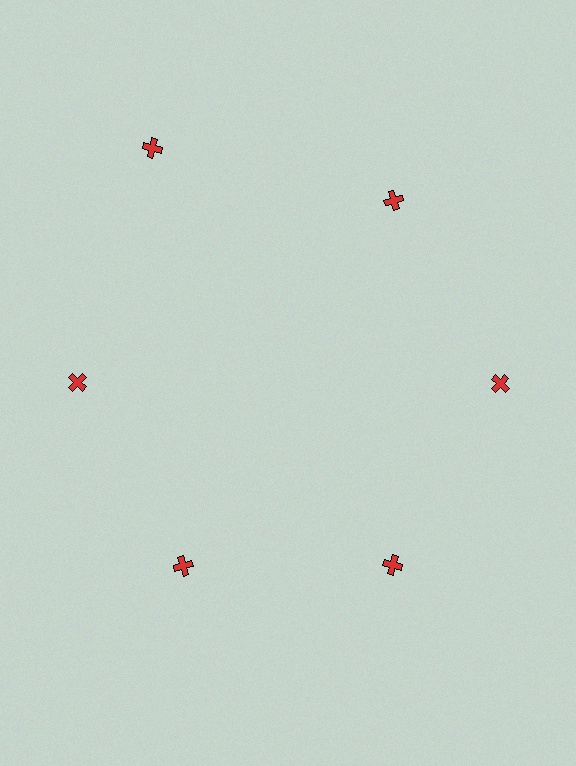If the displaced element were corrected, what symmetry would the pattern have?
It would have 6-fold rotational symmetry — the pattern would map onto itself every 60 degrees.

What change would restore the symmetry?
The symmetry would be restored by moving it inward, back onto the ring so that all 6 crosses sit at equal angles and equal distance from the center.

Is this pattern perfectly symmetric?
No. The 6 red crosses are arranged in a ring, but one element near the 11 o'clock position is pushed outward from the center, breaking the 6-fold rotational symmetry.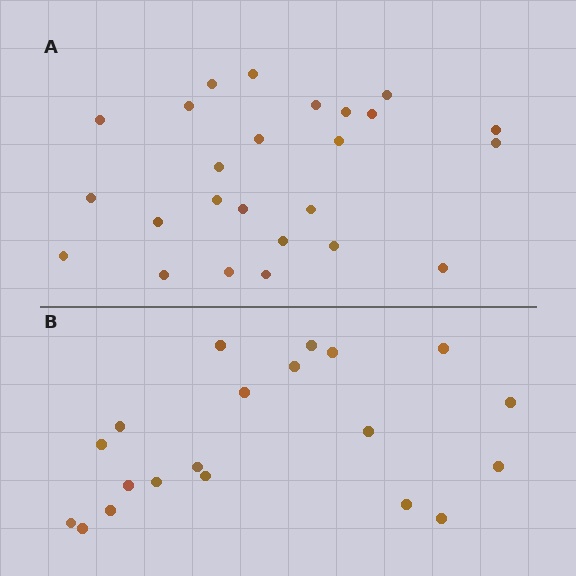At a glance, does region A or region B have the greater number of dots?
Region A (the top region) has more dots.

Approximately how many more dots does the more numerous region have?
Region A has about 5 more dots than region B.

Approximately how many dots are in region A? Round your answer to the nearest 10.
About 20 dots. (The exact count is 25, which rounds to 20.)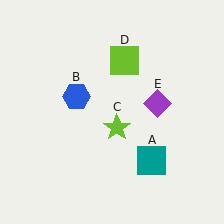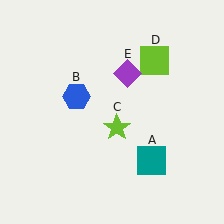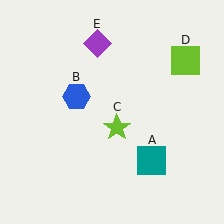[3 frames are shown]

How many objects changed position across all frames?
2 objects changed position: lime square (object D), purple diamond (object E).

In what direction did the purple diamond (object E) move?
The purple diamond (object E) moved up and to the left.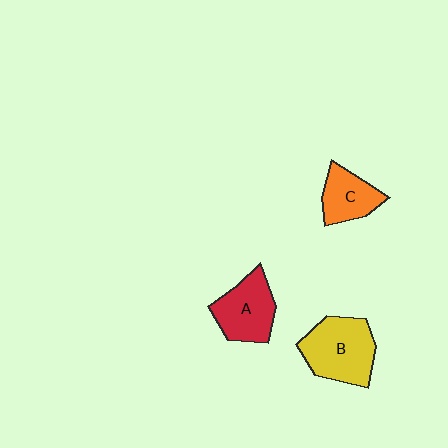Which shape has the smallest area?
Shape C (orange).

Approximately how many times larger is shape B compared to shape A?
Approximately 1.3 times.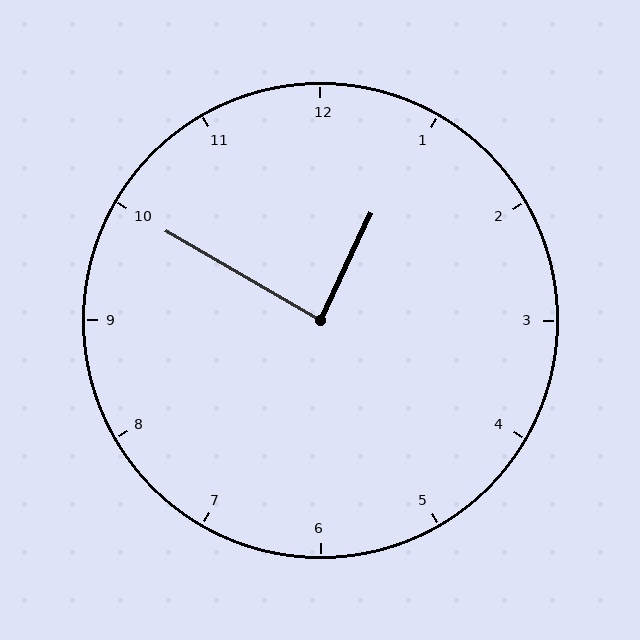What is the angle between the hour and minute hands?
Approximately 85 degrees.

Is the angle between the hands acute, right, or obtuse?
It is right.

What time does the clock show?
12:50.